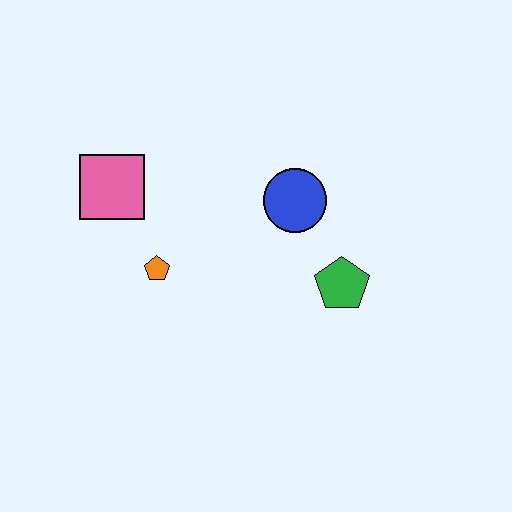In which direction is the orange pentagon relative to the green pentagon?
The orange pentagon is to the left of the green pentagon.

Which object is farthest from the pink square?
The green pentagon is farthest from the pink square.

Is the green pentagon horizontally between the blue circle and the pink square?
No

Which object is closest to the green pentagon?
The blue circle is closest to the green pentagon.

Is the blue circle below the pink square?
Yes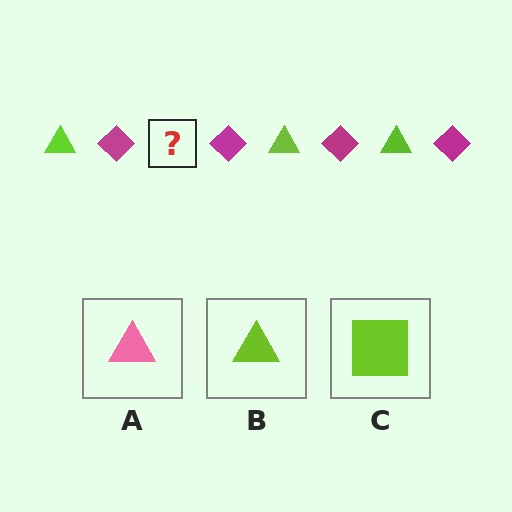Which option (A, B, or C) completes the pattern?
B.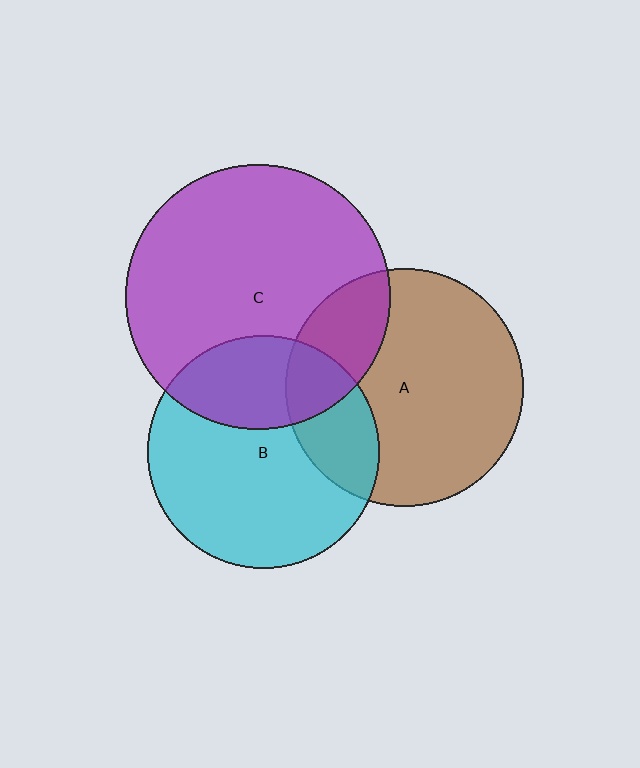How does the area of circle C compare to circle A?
Approximately 1.2 times.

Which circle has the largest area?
Circle C (purple).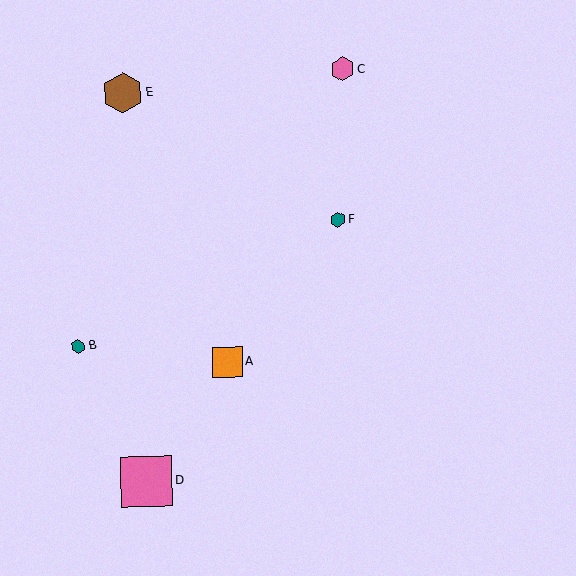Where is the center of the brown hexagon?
The center of the brown hexagon is at (123, 93).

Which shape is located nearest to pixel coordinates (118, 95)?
The brown hexagon (labeled E) at (123, 93) is nearest to that location.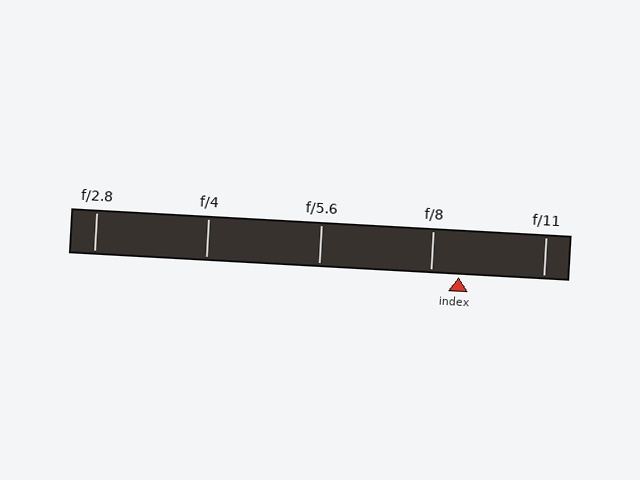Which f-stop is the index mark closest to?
The index mark is closest to f/8.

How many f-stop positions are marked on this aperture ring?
There are 5 f-stop positions marked.